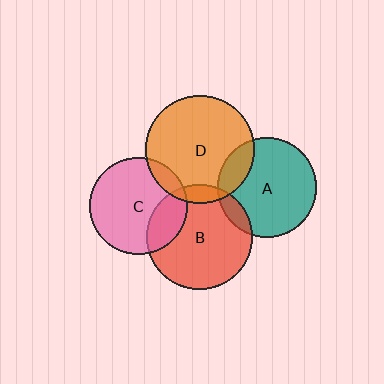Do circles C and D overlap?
Yes.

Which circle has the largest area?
Circle D (orange).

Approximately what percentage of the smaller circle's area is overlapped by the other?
Approximately 10%.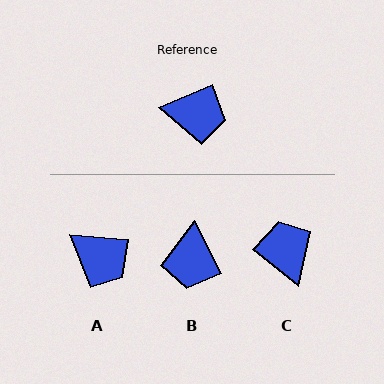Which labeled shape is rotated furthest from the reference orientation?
C, about 118 degrees away.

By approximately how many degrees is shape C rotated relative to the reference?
Approximately 118 degrees counter-clockwise.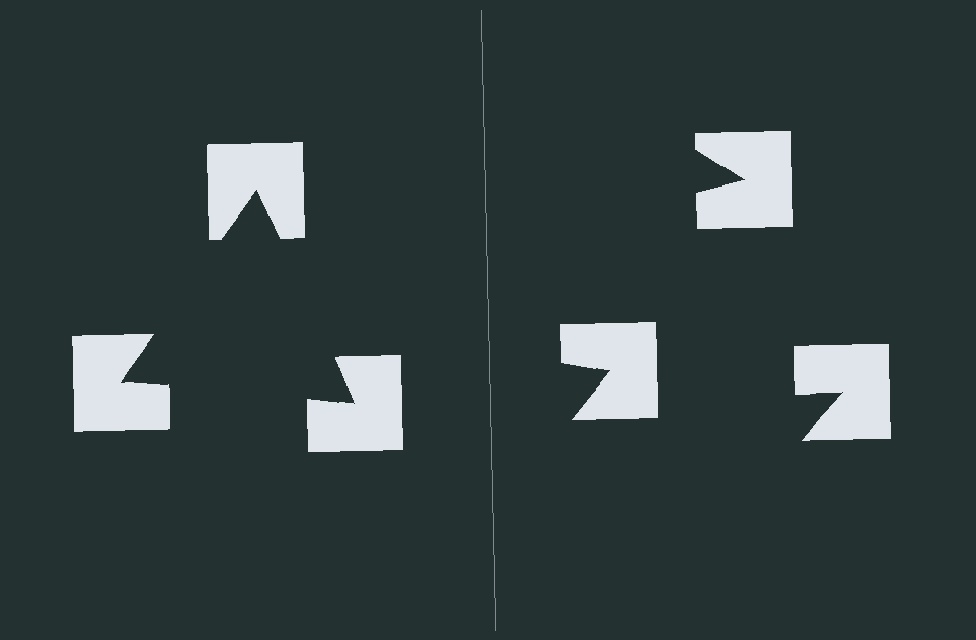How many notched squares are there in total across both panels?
6 — 3 on each side.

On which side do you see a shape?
An illusory triangle appears on the left side. On the right side the wedge cuts are rotated, so no coherent shape forms.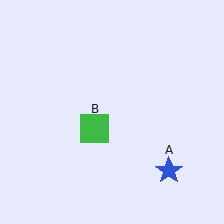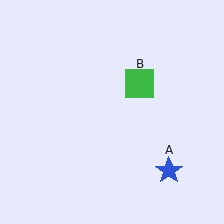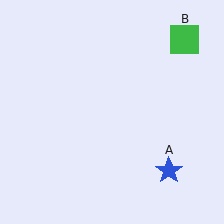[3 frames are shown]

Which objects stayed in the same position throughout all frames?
Blue star (object A) remained stationary.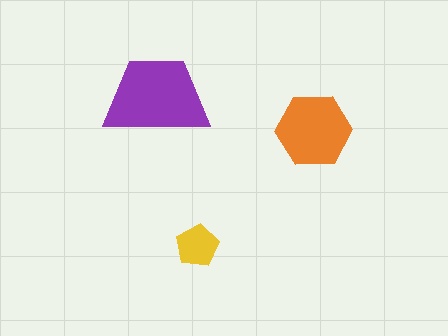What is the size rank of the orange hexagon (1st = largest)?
2nd.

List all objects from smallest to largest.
The yellow pentagon, the orange hexagon, the purple trapezoid.